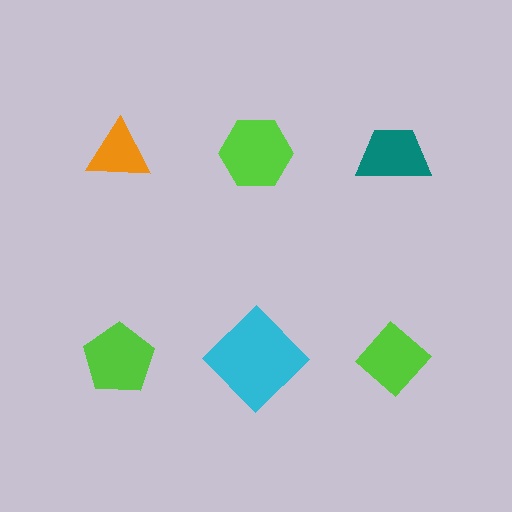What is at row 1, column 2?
A lime hexagon.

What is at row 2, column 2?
A cyan diamond.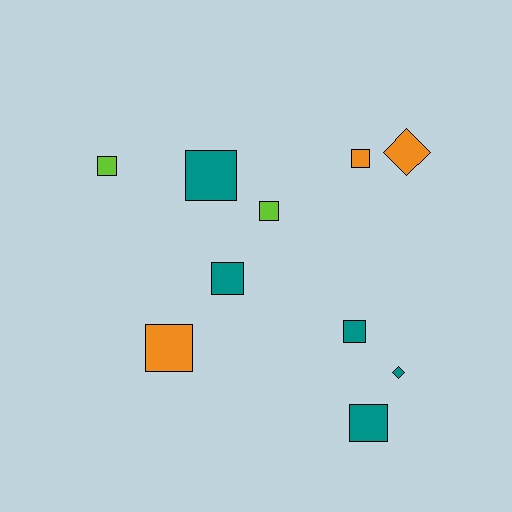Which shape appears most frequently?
Square, with 8 objects.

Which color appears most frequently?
Teal, with 5 objects.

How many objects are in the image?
There are 10 objects.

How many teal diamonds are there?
There is 1 teal diamond.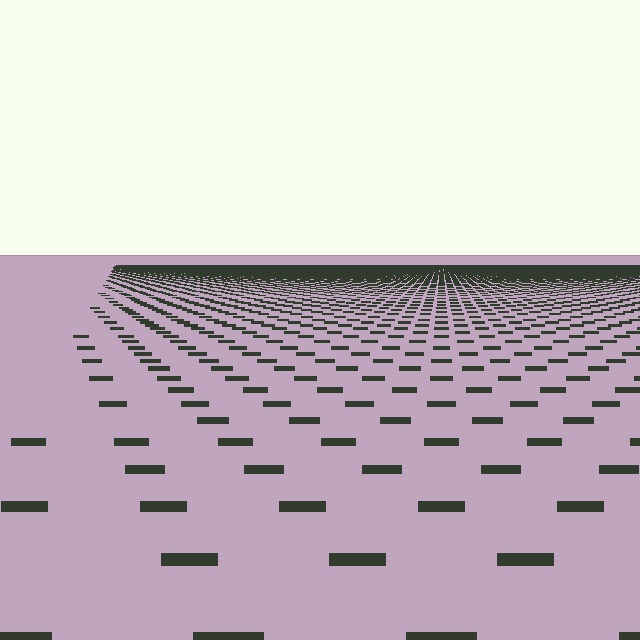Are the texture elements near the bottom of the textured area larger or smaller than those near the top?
Larger. Near the bottom, elements are closer to the viewer and appear at a bigger on-screen size.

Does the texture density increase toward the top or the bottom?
Density increases toward the top.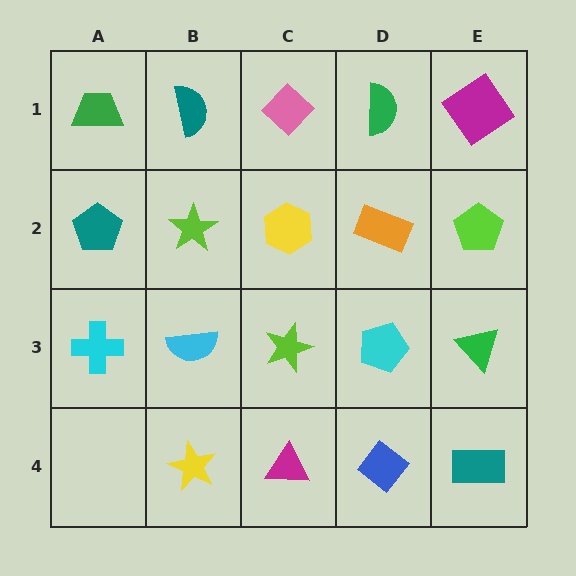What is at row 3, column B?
A cyan semicircle.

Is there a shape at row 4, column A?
No, that cell is empty.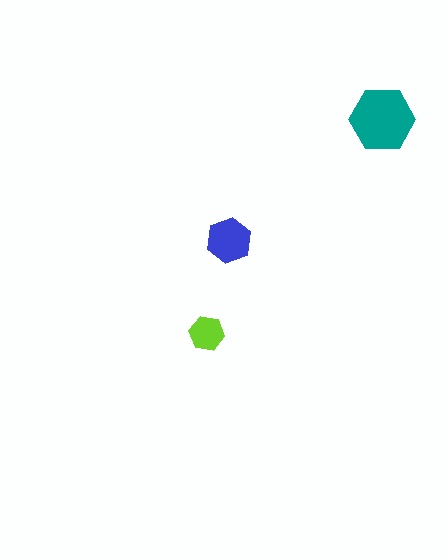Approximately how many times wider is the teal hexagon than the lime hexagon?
About 2 times wider.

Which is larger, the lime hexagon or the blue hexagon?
The blue one.